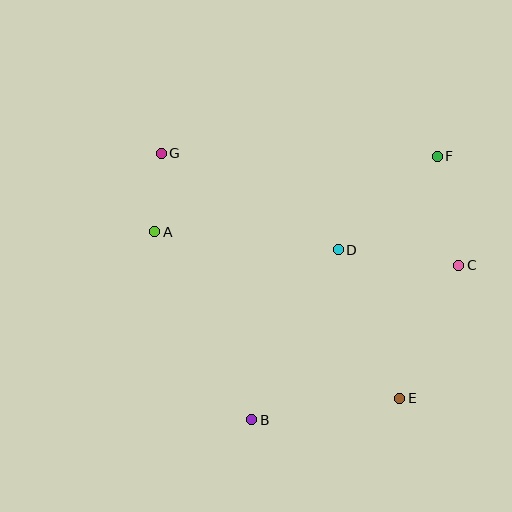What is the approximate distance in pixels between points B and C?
The distance between B and C is approximately 259 pixels.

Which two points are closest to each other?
Points A and G are closest to each other.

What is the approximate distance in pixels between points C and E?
The distance between C and E is approximately 146 pixels.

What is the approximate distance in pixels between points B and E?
The distance between B and E is approximately 150 pixels.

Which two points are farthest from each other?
Points E and G are farthest from each other.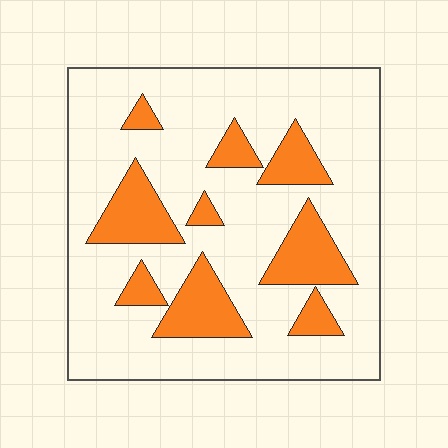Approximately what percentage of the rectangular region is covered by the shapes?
Approximately 20%.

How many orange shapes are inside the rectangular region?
9.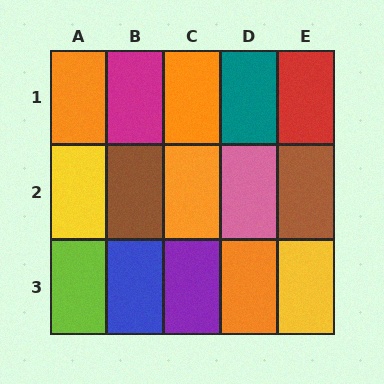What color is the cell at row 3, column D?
Orange.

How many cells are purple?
1 cell is purple.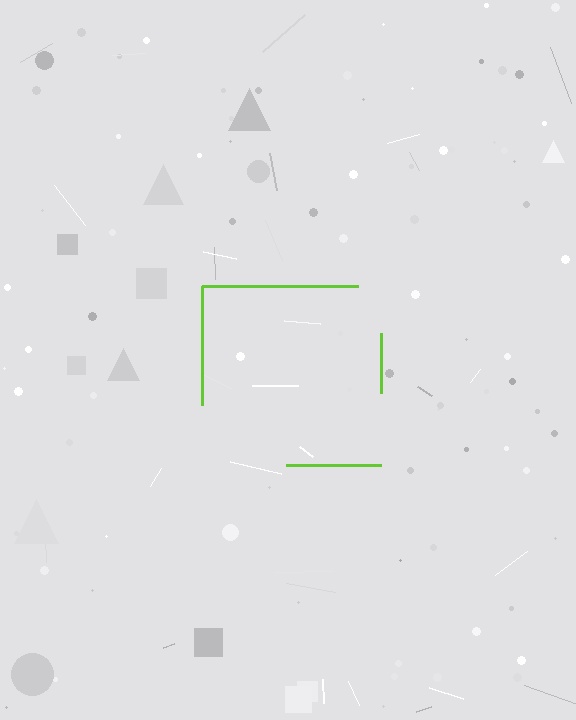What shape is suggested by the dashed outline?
The dashed outline suggests a square.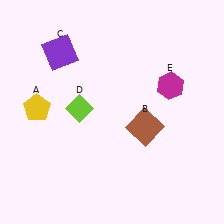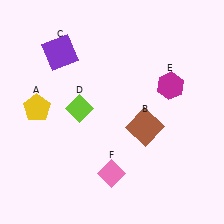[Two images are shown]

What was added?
A pink diamond (F) was added in Image 2.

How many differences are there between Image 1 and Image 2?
There is 1 difference between the two images.